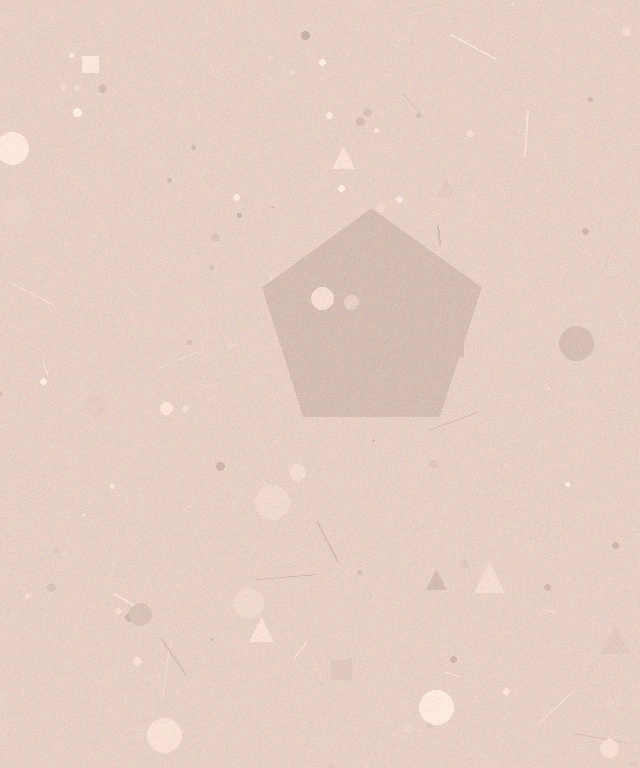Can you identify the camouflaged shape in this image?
The camouflaged shape is a pentagon.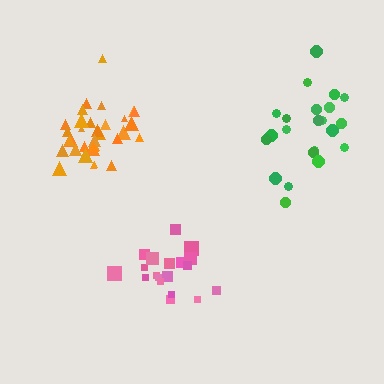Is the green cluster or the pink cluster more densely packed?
Pink.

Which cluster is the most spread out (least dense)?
Green.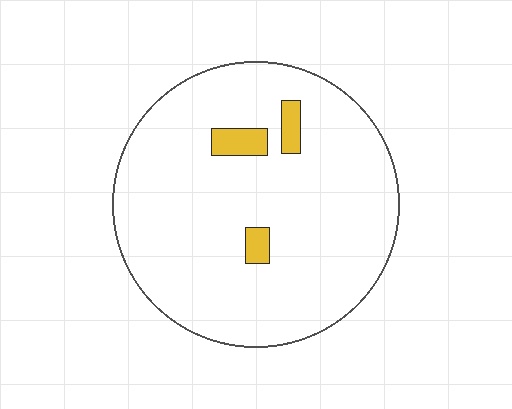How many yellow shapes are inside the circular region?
3.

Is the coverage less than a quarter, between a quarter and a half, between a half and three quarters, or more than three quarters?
Less than a quarter.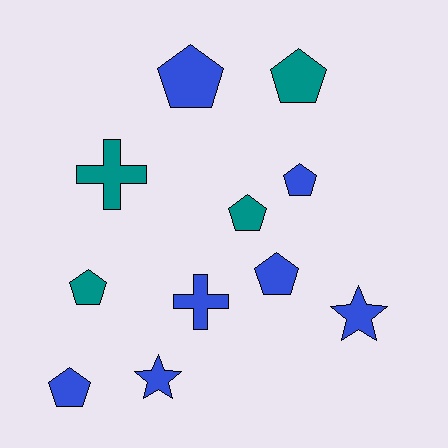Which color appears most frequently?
Blue, with 7 objects.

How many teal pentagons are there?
There are 3 teal pentagons.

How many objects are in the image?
There are 11 objects.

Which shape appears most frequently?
Pentagon, with 7 objects.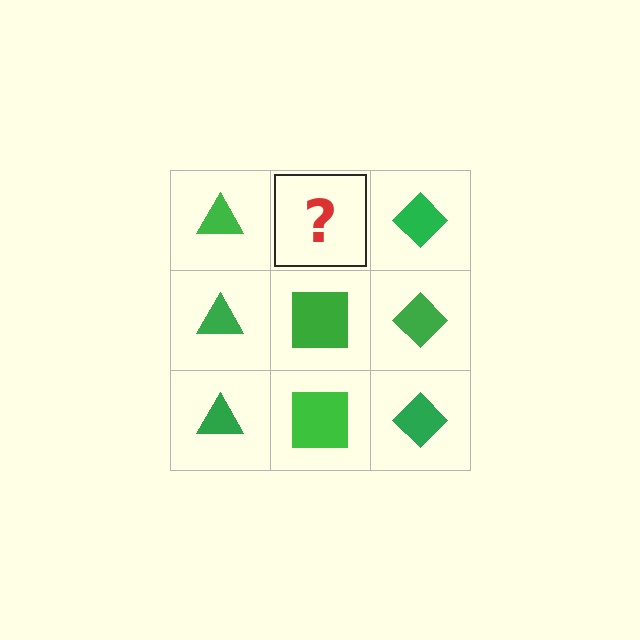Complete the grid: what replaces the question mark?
The question mark should be replaced with a green square.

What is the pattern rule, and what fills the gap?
The rule is that each column has a consistent shape. The gap should be filled with a green square.